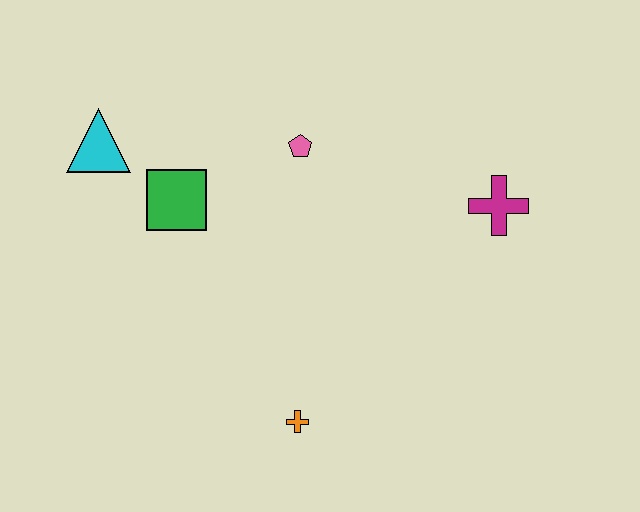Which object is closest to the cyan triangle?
The green square is closest to the cyan triangle.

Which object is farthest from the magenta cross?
The cyan triangle is farthest from the magenta cross.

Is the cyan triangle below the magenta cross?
No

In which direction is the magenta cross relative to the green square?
The magenta cross is to the right of the green square.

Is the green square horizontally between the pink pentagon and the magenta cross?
No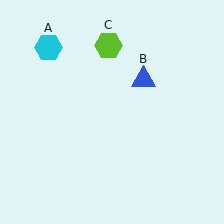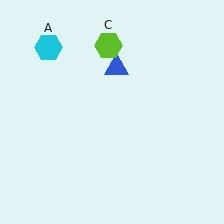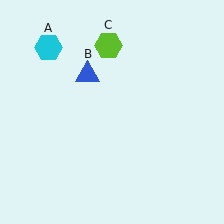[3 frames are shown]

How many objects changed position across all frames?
1 object changed position: blue triangle (object B).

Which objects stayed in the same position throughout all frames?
Cyan hexagon (object A) and lime hexagon (object C) remained stationary.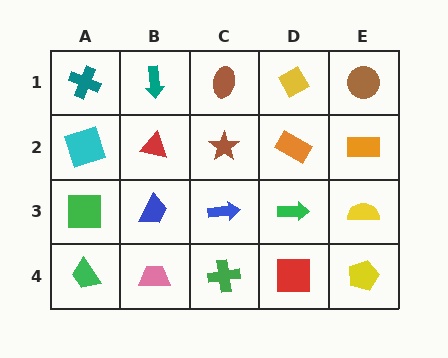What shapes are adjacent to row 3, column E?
An orange rectangle (row 2, column E), a yellow pentagon (row 4, column E), a green arrow (row 3, column D).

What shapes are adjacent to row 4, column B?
A blue trapezoid (row 3, column B), a green trapezoid (row 4, column A), a green cross (row 4, column C).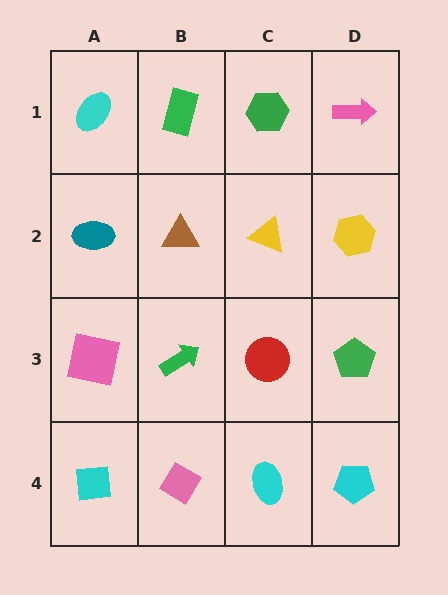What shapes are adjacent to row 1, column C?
A yellow triangle (row 2, column C), a green rectangle (row 1, column B), a pink arrow (row 1, column D).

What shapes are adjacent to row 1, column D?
A yellow hexagon (row 2, column D), a green hexagon (row 1, column C).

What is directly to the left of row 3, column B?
A pink square.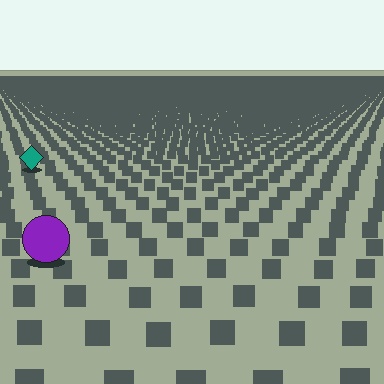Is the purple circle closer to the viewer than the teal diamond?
Yes. The purple circle is closer — you can tell from the texture gradient: the ground texture is coarser near it.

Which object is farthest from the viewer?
The teal diamond is farthest from the viewer. It appears smaller and the ground texture around it is denser.